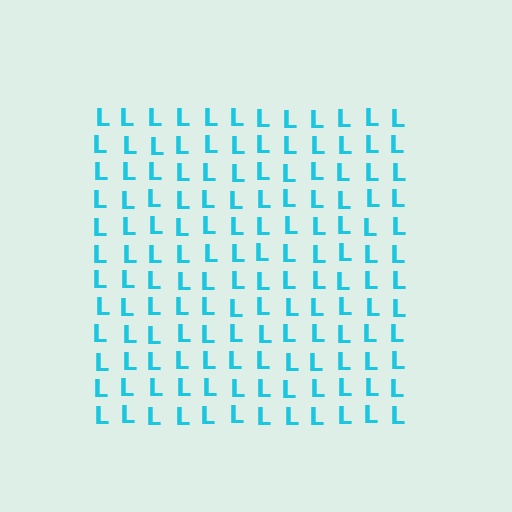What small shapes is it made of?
It is made of small letter L's.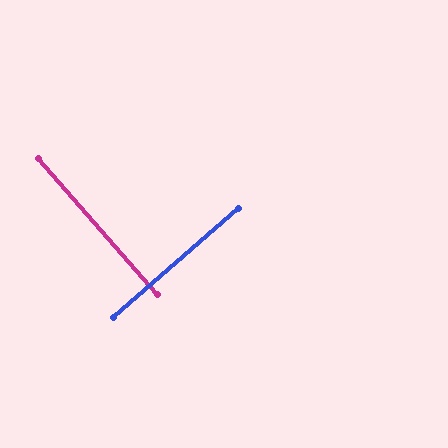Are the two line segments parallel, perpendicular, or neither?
Perpendicular — they meet at approximately 90°.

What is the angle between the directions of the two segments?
Approximately 90 degrees.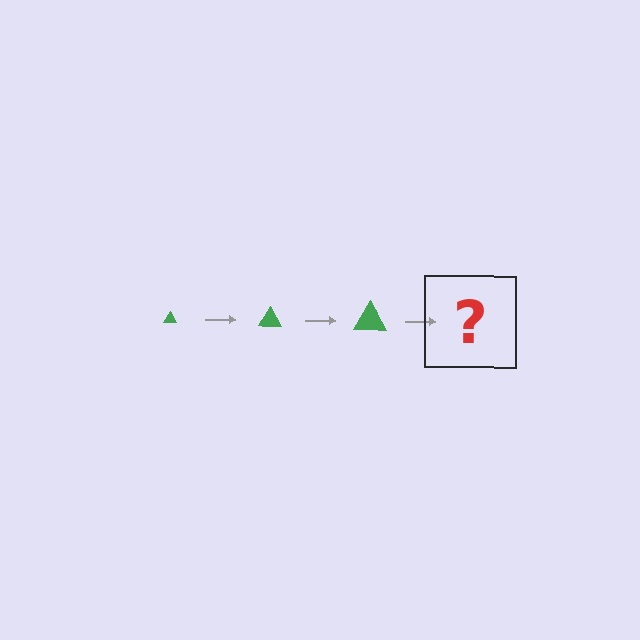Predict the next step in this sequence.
The next step is a green triangle, larger than the previous one.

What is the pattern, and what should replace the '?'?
The pattern is that the triangle gets progressively larger each step. The '?' should be a green triangle, larger than the previous one.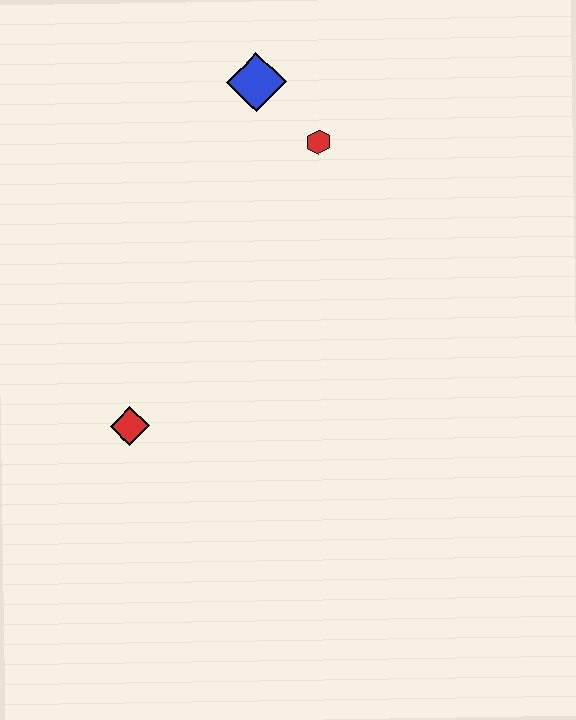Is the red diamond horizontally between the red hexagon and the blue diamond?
No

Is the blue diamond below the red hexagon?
No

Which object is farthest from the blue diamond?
The red diamond is farthest from the blue diamond.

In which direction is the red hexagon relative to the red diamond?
The red hexagon is above the red diamond.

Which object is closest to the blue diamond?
The red hexagon is closest to the blue diamond.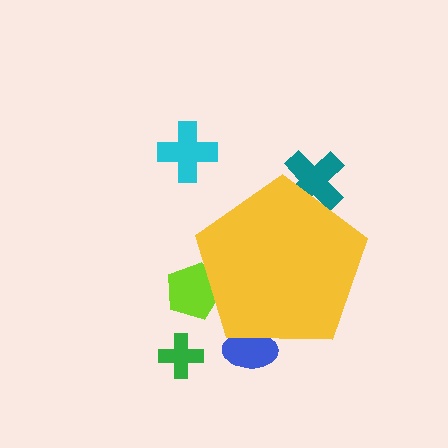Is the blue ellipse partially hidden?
Yes, the blue ellipse is partially hidden behind the yellow pentagon.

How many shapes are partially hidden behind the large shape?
3 shapes are partially hidden.